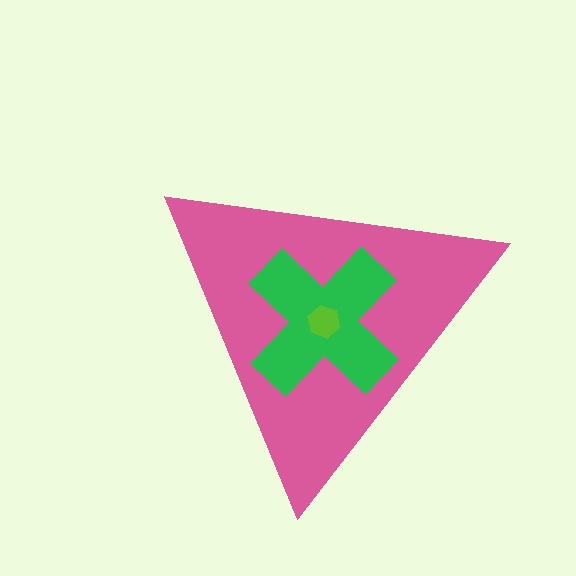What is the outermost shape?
The pink triangle.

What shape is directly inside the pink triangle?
The green cross.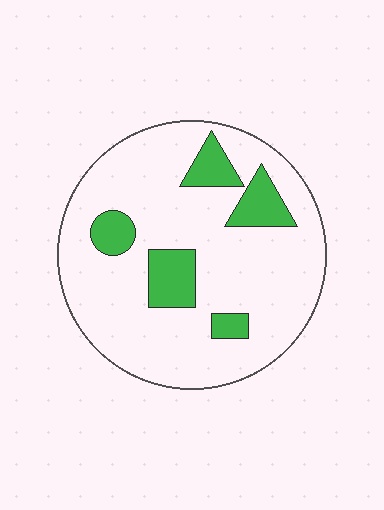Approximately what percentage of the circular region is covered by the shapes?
Approximately 15%.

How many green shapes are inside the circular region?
5.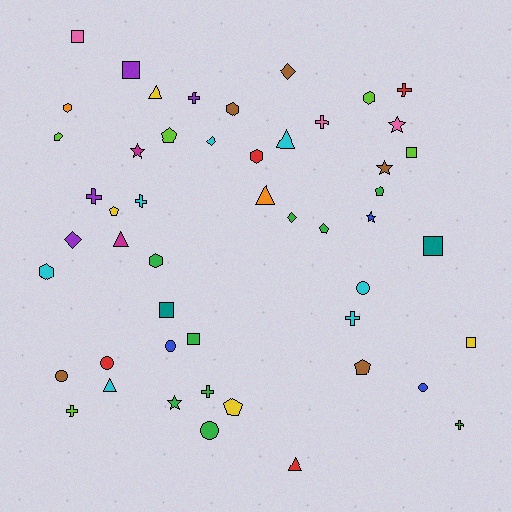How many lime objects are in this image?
There are 5 lime objects.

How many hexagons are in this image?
There are 6 hexagons.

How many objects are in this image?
There are 50 objects.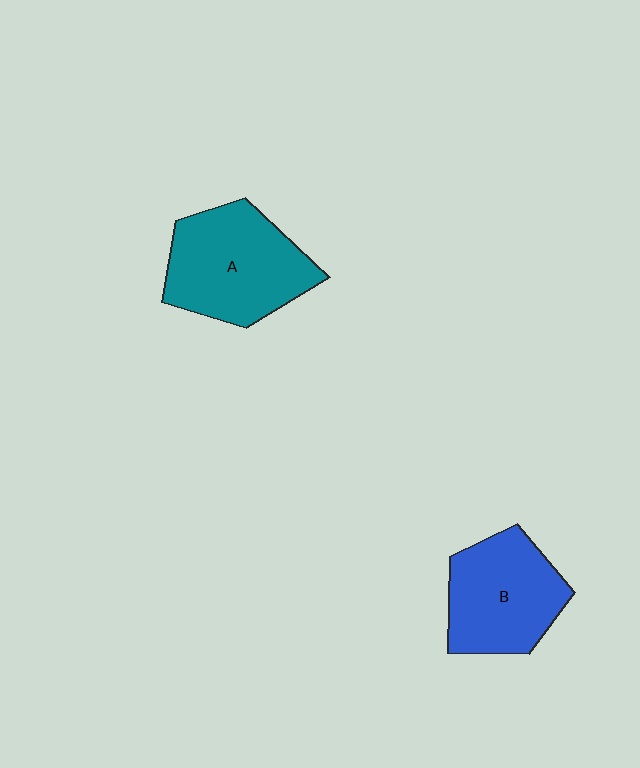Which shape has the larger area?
Shape A (teal).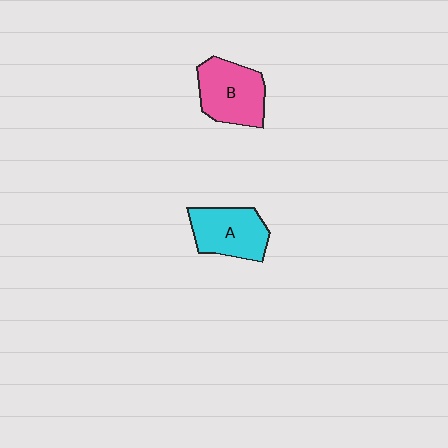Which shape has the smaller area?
Shape A (cyan).